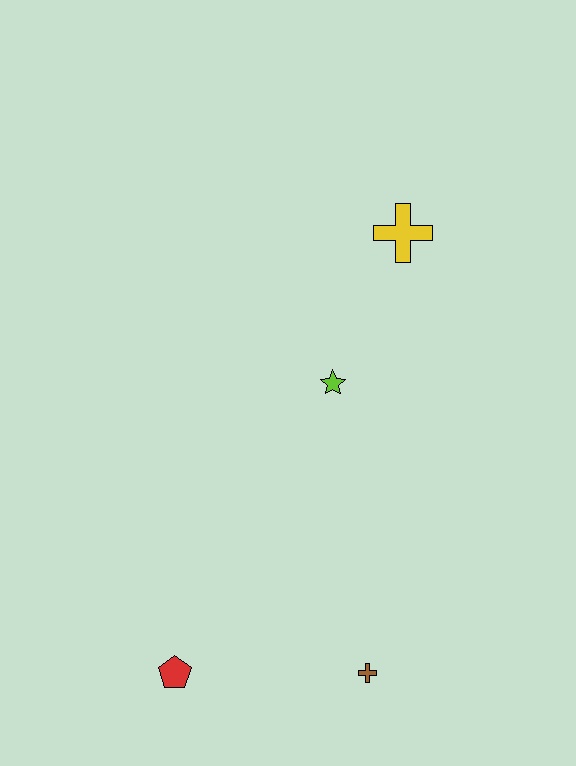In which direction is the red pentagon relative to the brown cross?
The red pentagon is to the left of the brown cross.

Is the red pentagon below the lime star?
Yes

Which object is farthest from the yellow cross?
The red pentagon is farthest from the yellow cross.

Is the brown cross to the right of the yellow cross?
No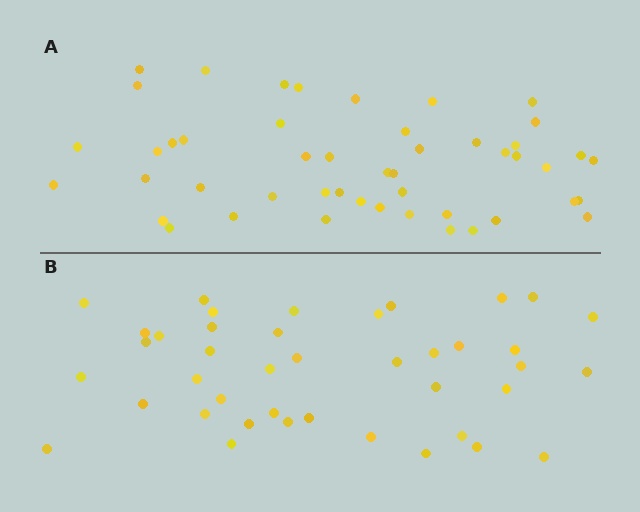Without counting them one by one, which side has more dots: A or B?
Region A (the top region) has more dots.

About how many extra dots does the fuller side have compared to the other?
Region A has roughly 8 or so more dots than region B.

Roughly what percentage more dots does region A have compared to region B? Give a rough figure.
About 15% more.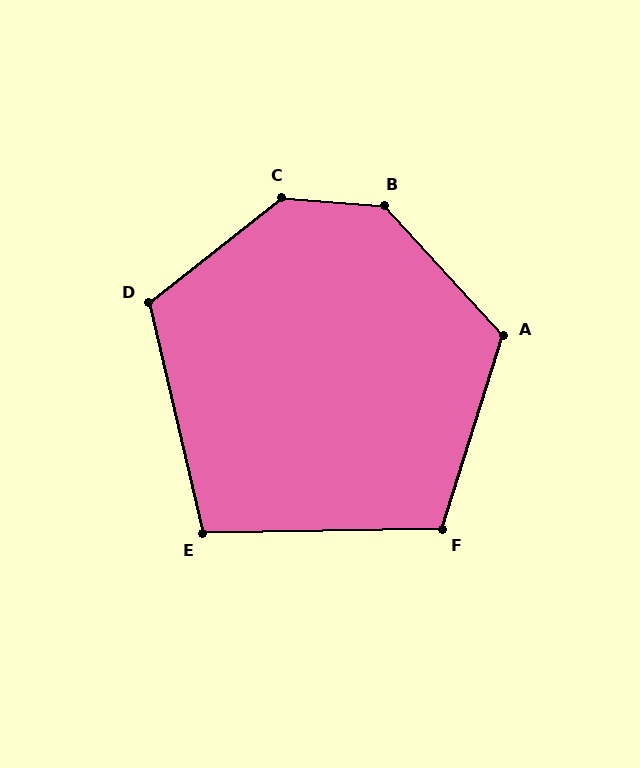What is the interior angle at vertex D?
Approximately 115 degrees (obtuse).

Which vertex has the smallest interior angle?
E, at approximately 102 degrees.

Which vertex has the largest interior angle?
C, at approximately 138 degrees.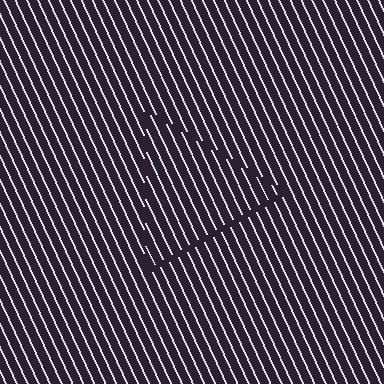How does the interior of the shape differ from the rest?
The interior of the shape contains the same grating, shifted by half a period — the contour is defined by the phase discontinuity where line-ends from the inner and outer gratings abut.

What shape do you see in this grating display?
An illusory triangle. The interior of the shape contains the same grating, shifted by half a period — the contour is defined by the phase discontinuity where line-ends from the inner and outer gratings abut.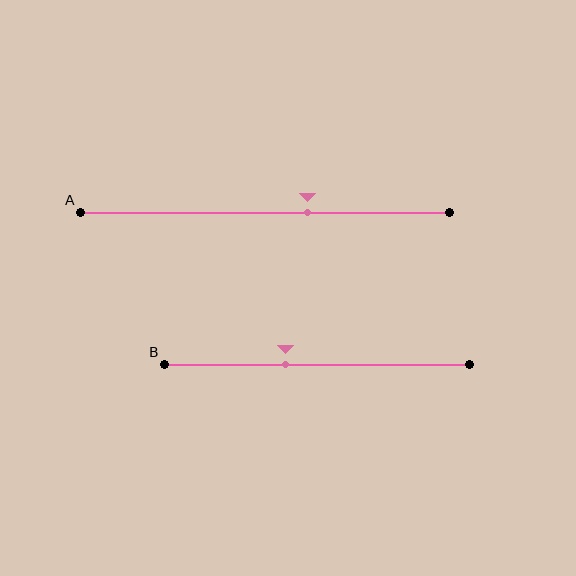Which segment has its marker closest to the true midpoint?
Segment B has its marker closest to the true midpoint.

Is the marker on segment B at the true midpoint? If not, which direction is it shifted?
No, the marker on segment B is shifted to the left by about 10% of the segment length.